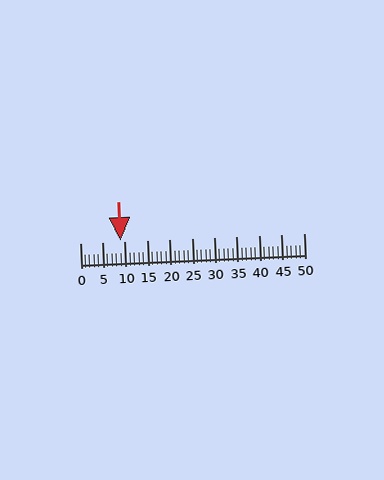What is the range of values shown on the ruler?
The ruler shows values from 0 to 50.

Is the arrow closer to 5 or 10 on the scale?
The arrow is closer to 10.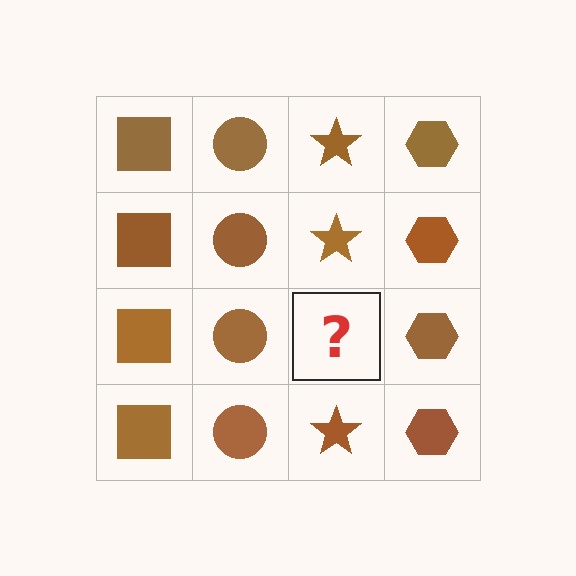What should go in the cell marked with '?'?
The missing cell should contain a brown star.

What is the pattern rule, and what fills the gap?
The rule is that each column has a consistent shape. The gap should be filled with a brown star.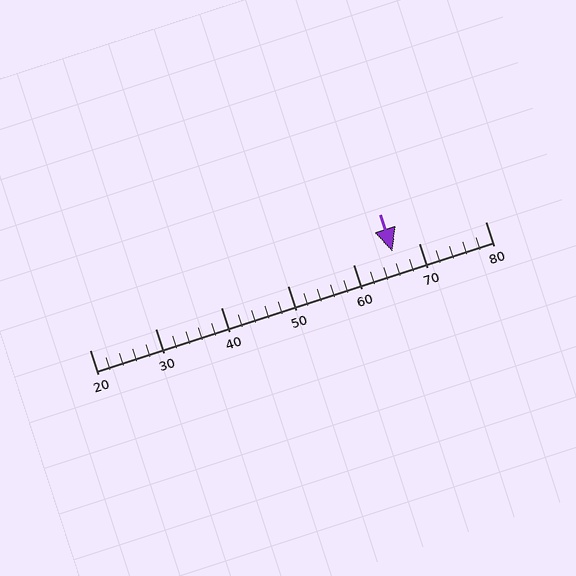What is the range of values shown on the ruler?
The ruler shows values from 20 to 80.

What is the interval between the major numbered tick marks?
The major tick marks are spaced 10 units apart.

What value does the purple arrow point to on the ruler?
The purple arrow points to approximately 66.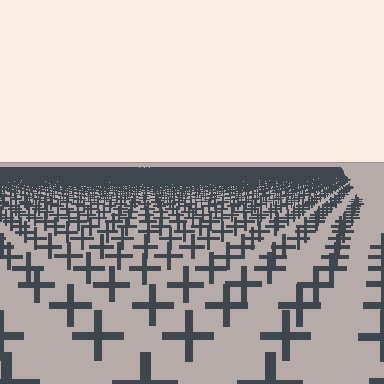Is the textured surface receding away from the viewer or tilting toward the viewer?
The surface is receding away from the viewer. Texture elements get smaller and denser toward the top.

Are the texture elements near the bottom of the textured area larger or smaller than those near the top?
Larger. Near the bottom, elements are closer to the viewer and appear at a bigger on-screen size.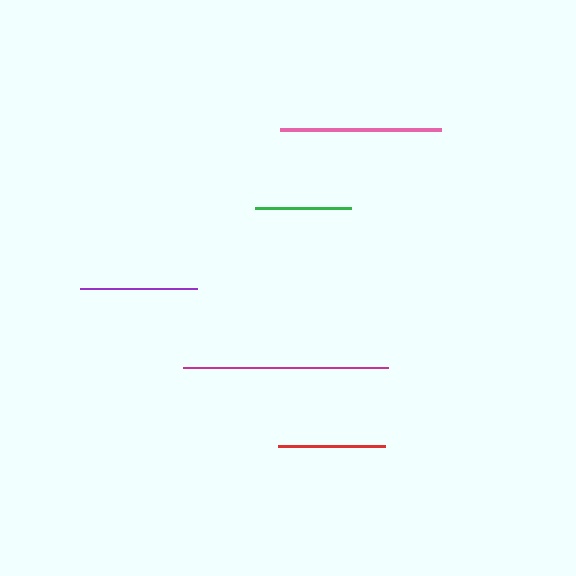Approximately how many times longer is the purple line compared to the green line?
The purple line is approximately 1.2 times the length of the green line.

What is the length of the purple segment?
The purple segment is approximately 118 pixels long.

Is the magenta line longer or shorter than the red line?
The magenta line is longer than the red line.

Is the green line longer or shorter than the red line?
The red line is longer than the green line.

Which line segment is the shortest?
The green line is the shortest at approximately 96 pixels.